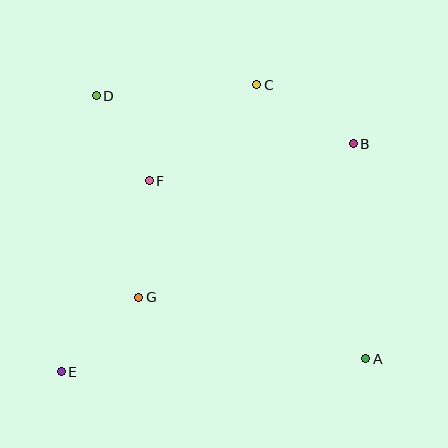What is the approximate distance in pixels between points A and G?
The distance between A and G is approximately 235 pixels.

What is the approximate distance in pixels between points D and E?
The distance between D and E is approximately 278 pixels.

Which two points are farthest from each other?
Points A and D are farthest from each other.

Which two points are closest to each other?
Points D and F are closest to each other.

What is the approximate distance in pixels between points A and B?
The distance between A and B is approximately 215 pixels.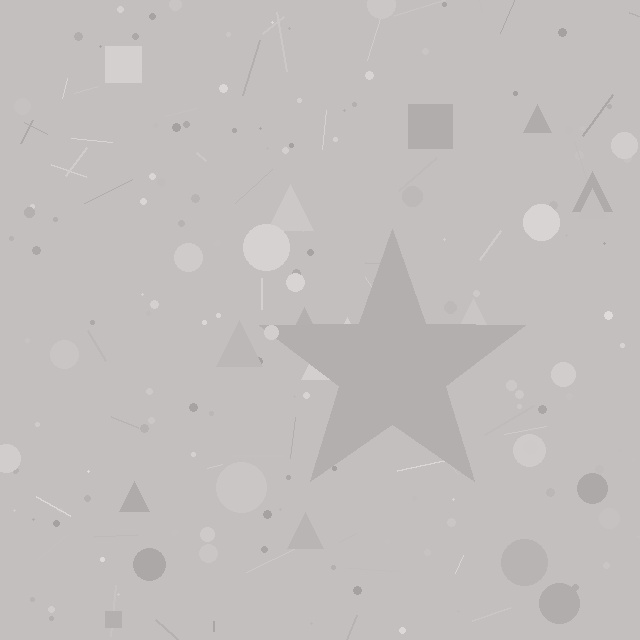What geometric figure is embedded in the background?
A star is embedded in the background.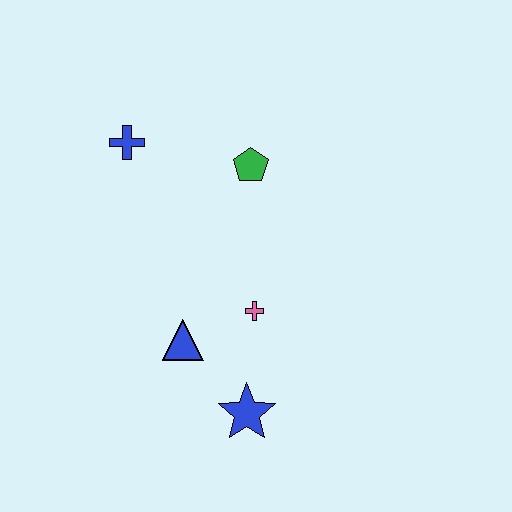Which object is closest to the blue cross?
The green pentagon is closest to the blue cross.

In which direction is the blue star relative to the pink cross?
The blue star is below the pink cross.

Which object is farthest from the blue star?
The blue cross is farthest from the blue star.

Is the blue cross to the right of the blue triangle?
No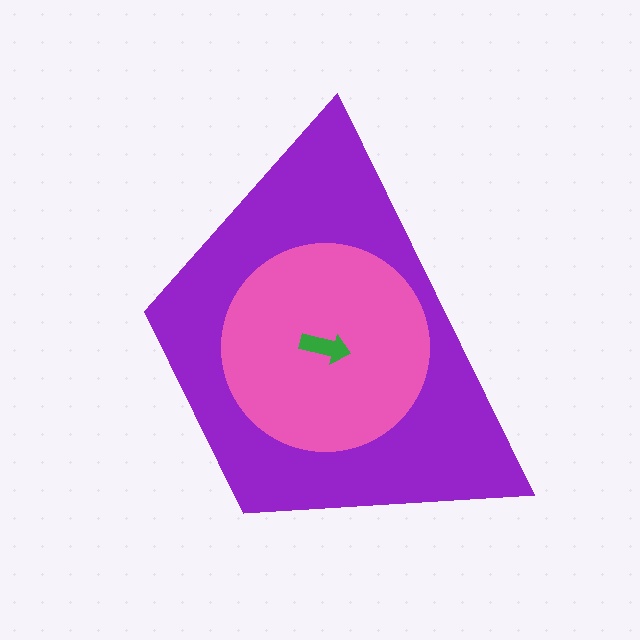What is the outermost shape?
The purple trapezoid.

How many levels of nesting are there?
3.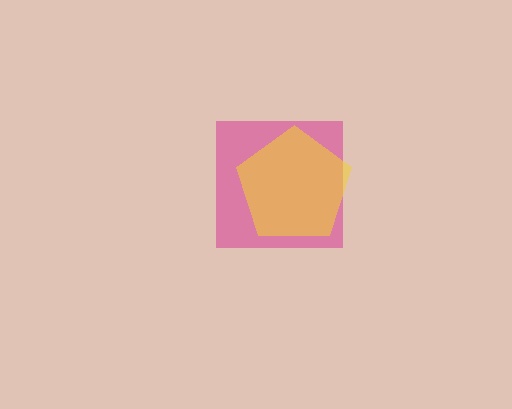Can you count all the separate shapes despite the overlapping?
Yes, there are 2 separate shapes.